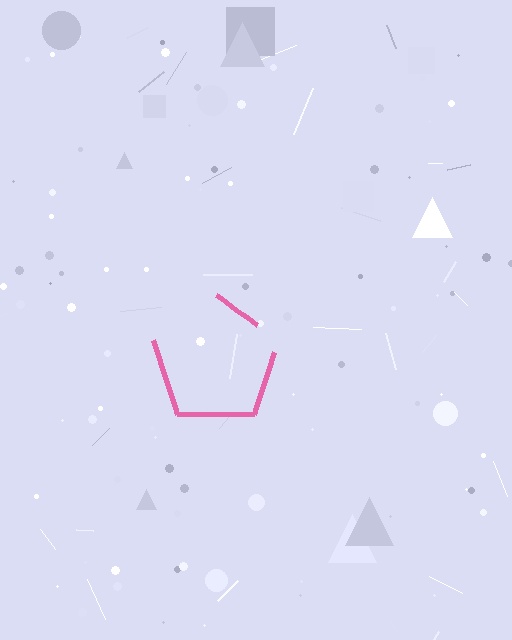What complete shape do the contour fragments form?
The contour fragments form a pentagon.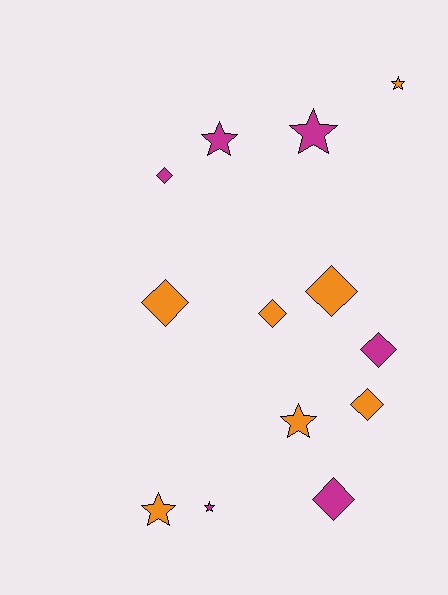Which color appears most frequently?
Orange, with 7 objects.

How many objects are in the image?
There are 13 objects.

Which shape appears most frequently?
Diamond, with 7 objects.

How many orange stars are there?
There are 3 orange stars.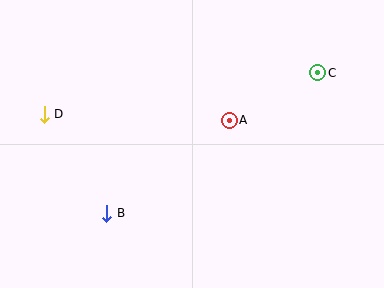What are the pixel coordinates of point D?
Point D is at (44, 114).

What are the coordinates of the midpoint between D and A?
The midpoint between D and A is at (137, 117).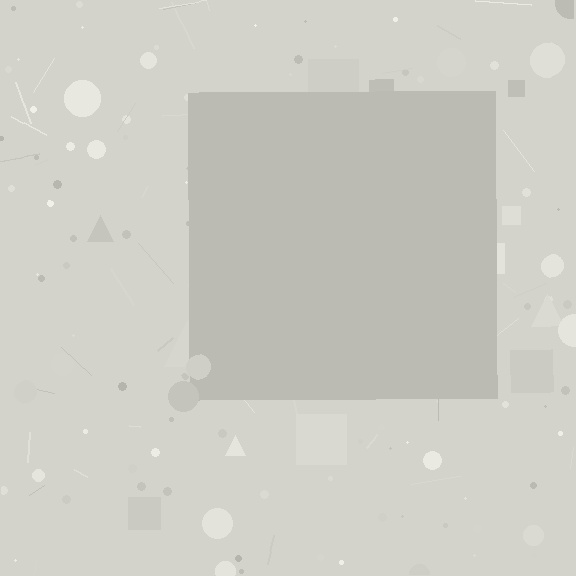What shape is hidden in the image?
A square is hidden in the image.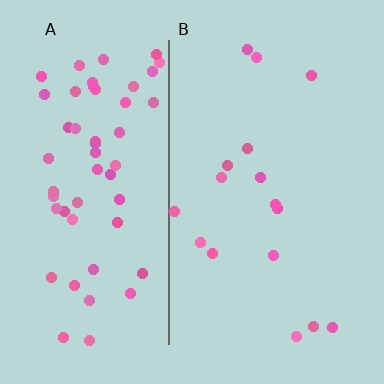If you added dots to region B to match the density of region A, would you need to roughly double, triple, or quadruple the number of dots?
Approximately triple.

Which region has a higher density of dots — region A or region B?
A (the left).